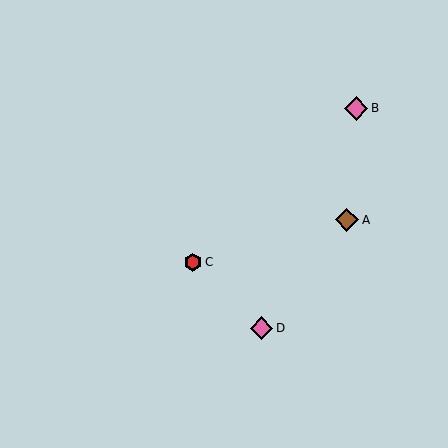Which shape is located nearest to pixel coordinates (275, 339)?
The pink diamond (labeled D) at (262, 328) is nearest to that location.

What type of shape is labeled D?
Shape D is a pink diamond.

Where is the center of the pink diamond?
The center of the pink diamond is at (262, 328).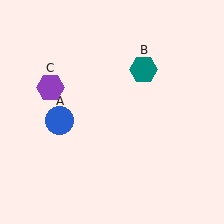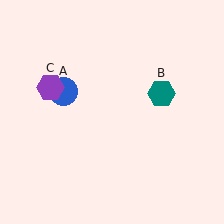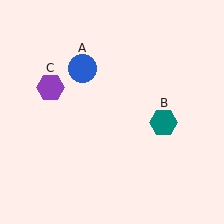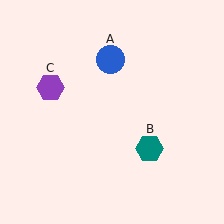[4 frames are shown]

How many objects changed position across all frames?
2 objects changed position: blue circle (object A), teal hexagon (object B).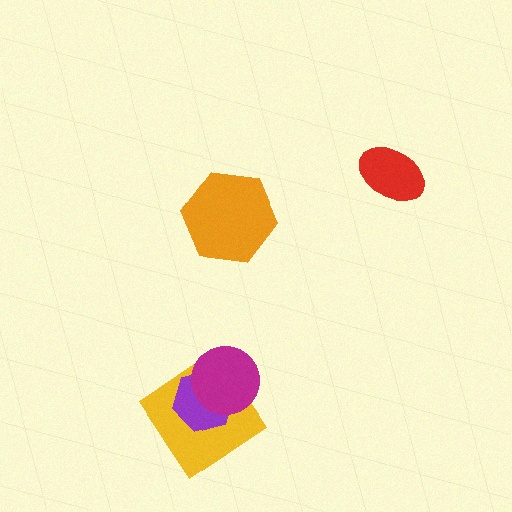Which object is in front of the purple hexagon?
The magenta circle is in front of the purple hexagon.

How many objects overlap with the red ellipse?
0 objects overlap with the red ellipse.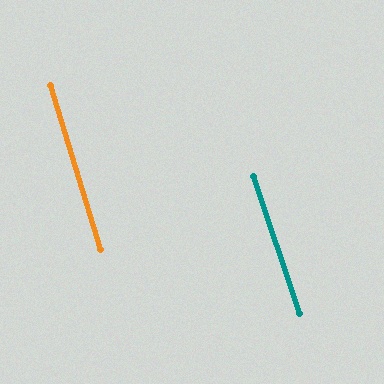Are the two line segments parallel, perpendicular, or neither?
Parallel — their directions differ by only 1.7°.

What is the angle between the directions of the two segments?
Approximately 2 degrees.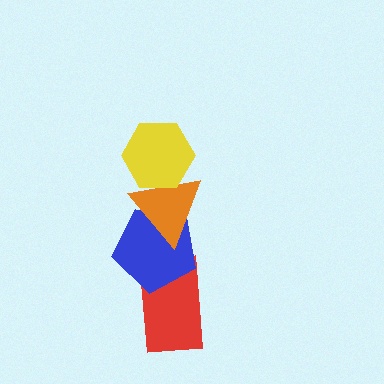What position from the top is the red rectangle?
The red rectangle is 4th from the top.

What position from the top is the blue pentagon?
The blue pentagon is 3rd from the top.